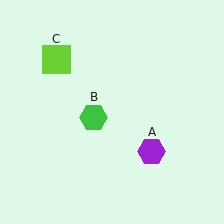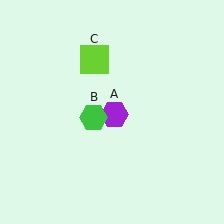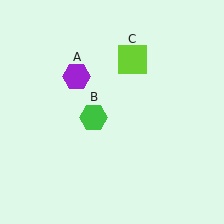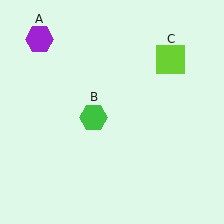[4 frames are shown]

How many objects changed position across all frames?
2 objects changed position: purple hexagon (object A), lime square (object C).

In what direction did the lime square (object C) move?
The lime square (object C) moved right.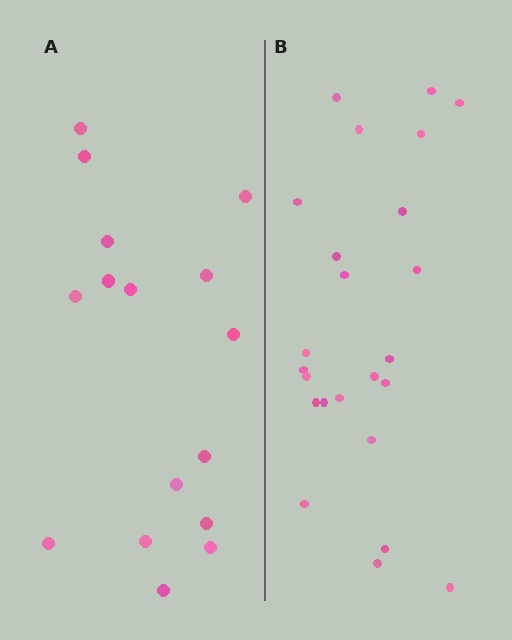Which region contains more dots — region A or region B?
Region B (the right region) has more dots.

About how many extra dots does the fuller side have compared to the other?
Region B has roughly 8 or so more dots than region A.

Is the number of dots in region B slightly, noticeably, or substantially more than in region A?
Region B has substantially more. The ratio is roughly 1.5 to 1.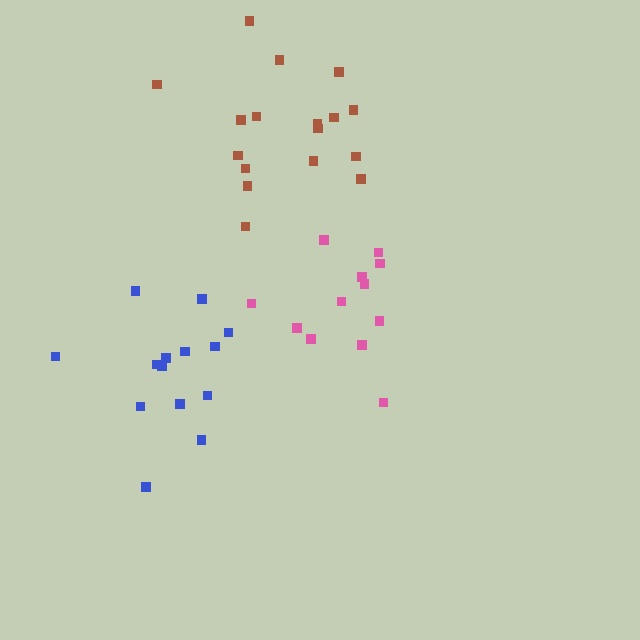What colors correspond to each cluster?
The clusters are colored: pink, brown, blue.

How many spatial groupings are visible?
There are 3 spatial groupings.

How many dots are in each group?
Group 1: 12 dots, Group 2: 17 dots, Group 3: 14 dots (43 total).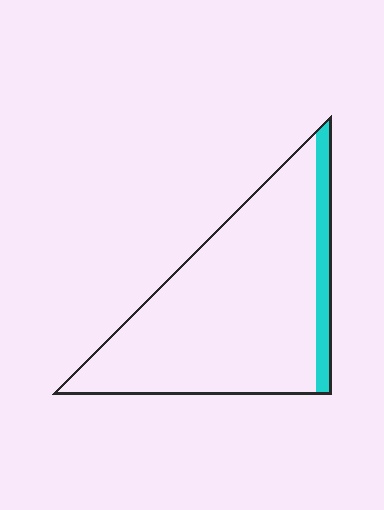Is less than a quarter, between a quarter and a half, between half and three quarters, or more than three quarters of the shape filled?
Less than a quarter.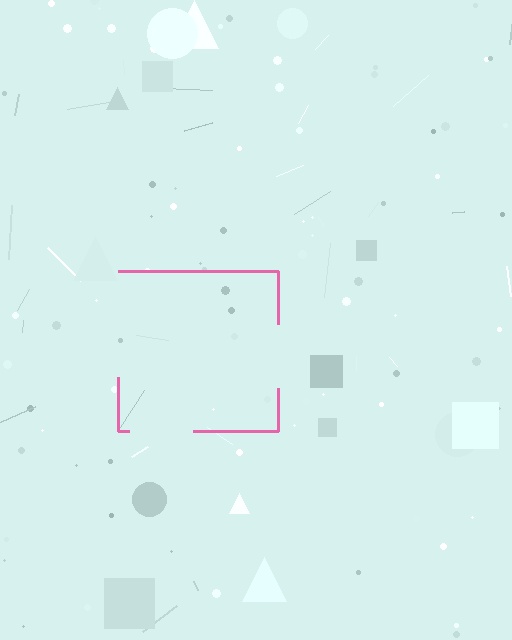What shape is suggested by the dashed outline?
The dashed outline suggests a square.